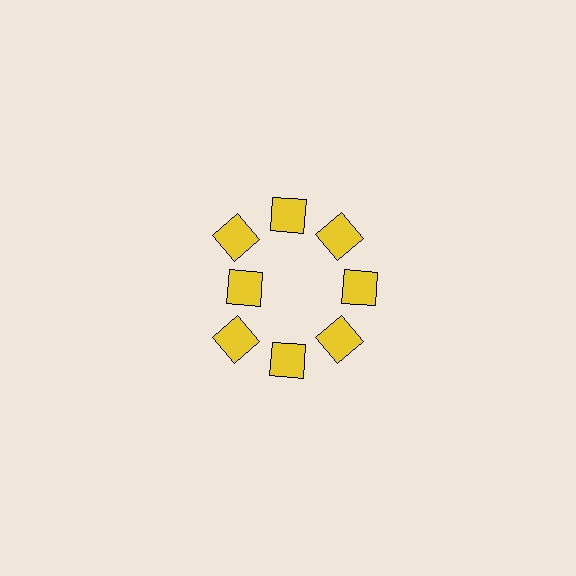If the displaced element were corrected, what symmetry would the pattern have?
It would have 8-fold rotational symmetry — the pattern would map onto itself every 45 degrees.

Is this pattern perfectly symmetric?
No. The 8 yellow diamonds are arranged in a ring, but one element near the 9 o'clock position is pulled inward toward the center, breaking the 8-fold rotational symmetry.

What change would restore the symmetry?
The symmetry would be restored by moving it outward, back onto the ring so that all 8 diamonds sit at equal angles and equal distance from the center.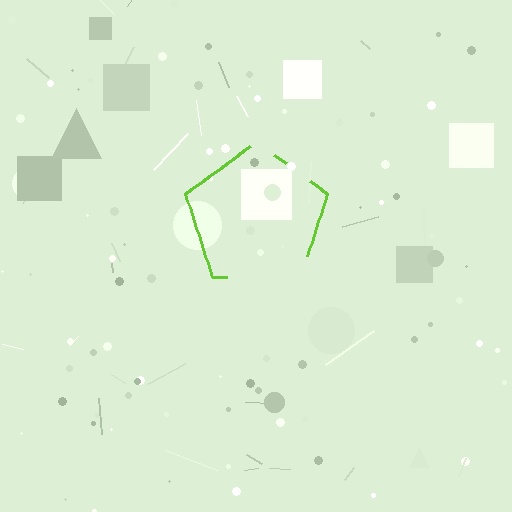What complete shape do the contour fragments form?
The contour fragments form a pentagon.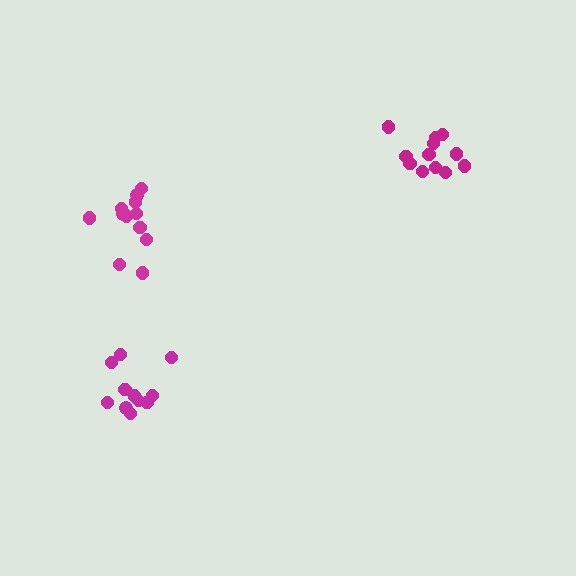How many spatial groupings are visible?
There are 3 spatial groupings.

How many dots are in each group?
Group 1: 11 dots, Group 2: 12 dots, Group 3: 12 dots (35 total).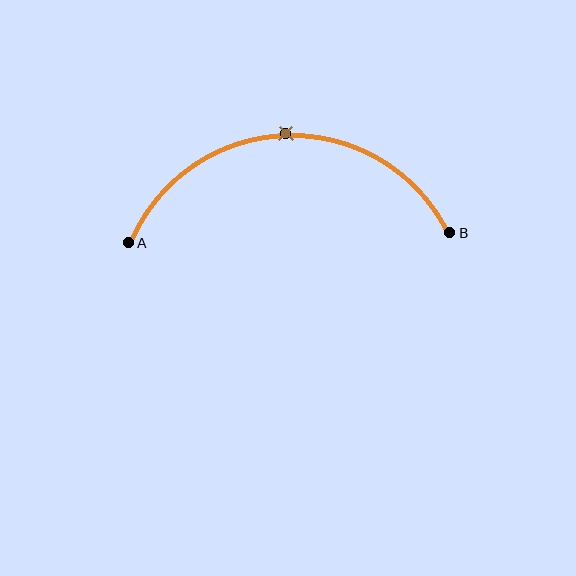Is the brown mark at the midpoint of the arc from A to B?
Yes. The brown mark lies on the arc at equal arc-length from both A and B — it is the arc midpoint.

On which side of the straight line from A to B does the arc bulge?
The arc bulges above the straight line connecting A and B.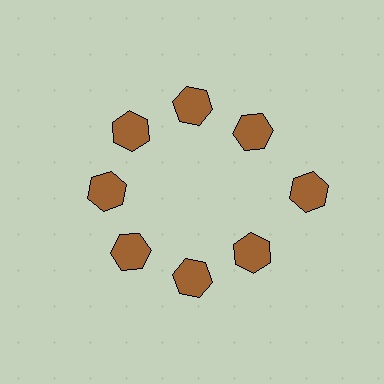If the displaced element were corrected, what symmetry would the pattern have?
It would have 8-fold rotational symmetry — the pattern would map onto itself every 45 degrees.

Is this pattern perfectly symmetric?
No. The 8 brown hexagons are arranged in a ring, but one element near the 3 o'clock position is pushed outward from the center, breaking the 8-fold rotational symmetry.